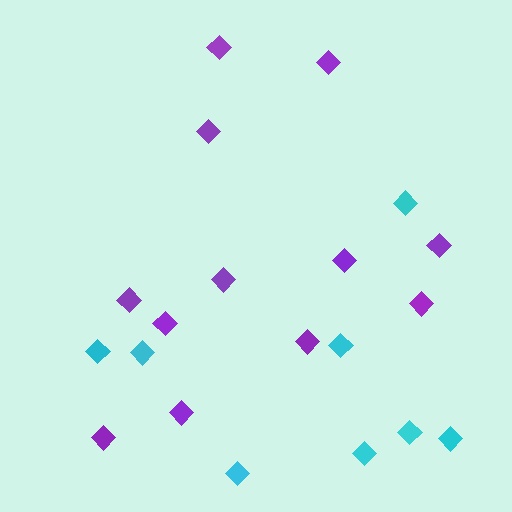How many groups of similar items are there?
There are 2 groups: one group of purple diamonds (12) and one group of cyan diamonds (8).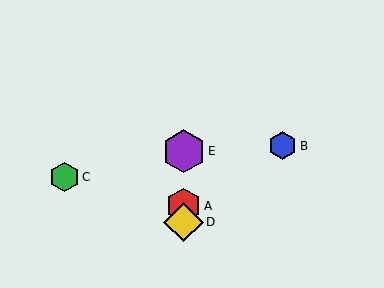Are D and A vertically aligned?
Yes, both are at x≈184.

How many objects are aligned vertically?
3 objects (A, D, E) are aligned vertically.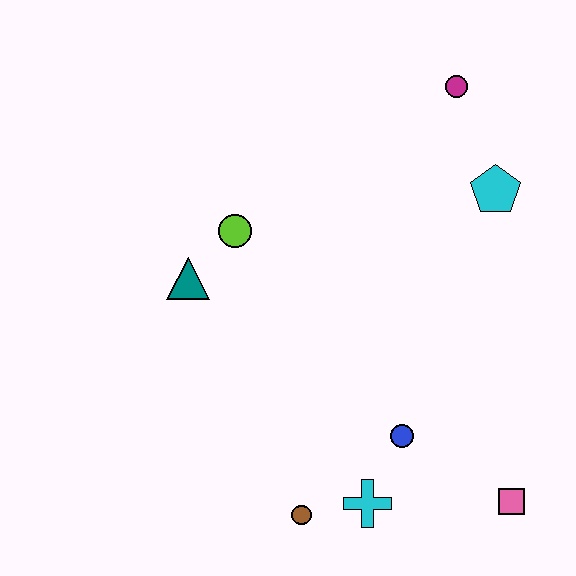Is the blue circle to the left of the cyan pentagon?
Yes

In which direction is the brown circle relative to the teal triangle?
The brown circle is below the teal triangle.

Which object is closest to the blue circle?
The cyan cross is closest to the blue circle.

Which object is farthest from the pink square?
The magenta circle is farthest from the pink square.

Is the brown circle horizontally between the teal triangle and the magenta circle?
Yes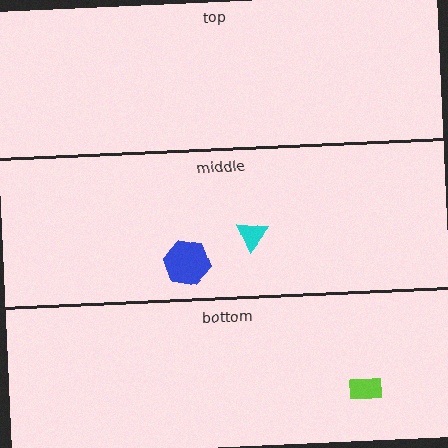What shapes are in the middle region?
The cyan triangle, the blue hexagon.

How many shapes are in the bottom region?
1.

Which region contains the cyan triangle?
The middle region.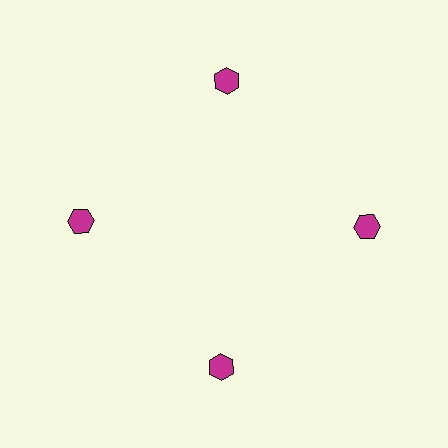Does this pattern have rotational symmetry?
Yes, this pattern has 4-fold rotational symmetry. It looks the same after rotating 90 degrees around the center.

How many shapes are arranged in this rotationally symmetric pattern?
There are 4 shapes, arranged in 4 groups of 1.